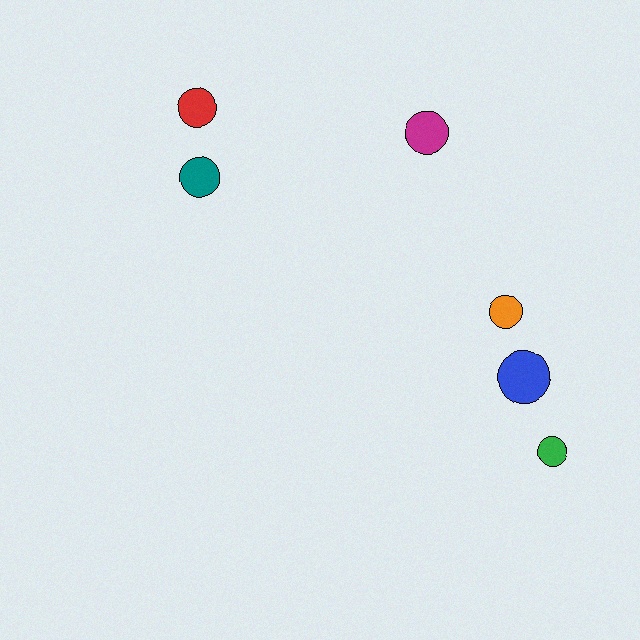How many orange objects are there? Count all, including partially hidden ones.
There is 1 orange object.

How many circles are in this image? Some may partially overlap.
There are 6 circles.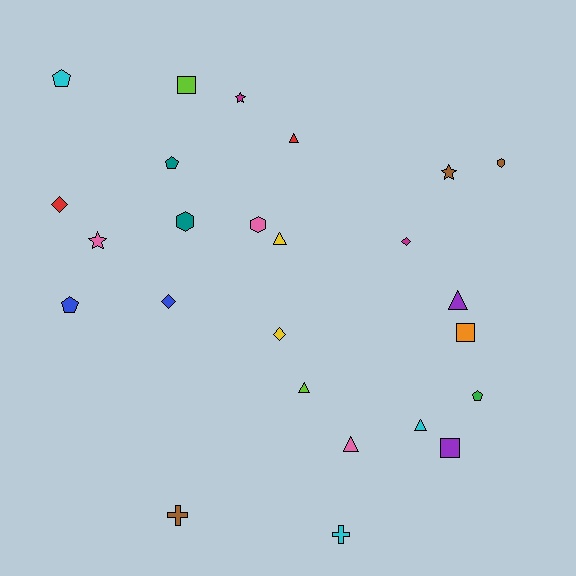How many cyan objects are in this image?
There are 3 cyan objects.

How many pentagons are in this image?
There are 4 pentagons.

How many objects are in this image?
There are 25 objects.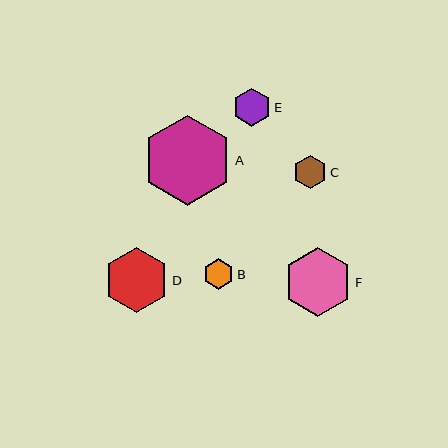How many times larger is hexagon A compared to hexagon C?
Hexagon A is approximately 2.7 times the size of hexagon C.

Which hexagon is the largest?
Hexagon A is the largest with a size of approximately 89 pixels.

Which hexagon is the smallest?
Hexagon B is the smallest with a size of approximately 31 pixels.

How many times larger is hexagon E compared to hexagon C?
Hexagon E is approximately 1.1 times the size of hexagon C.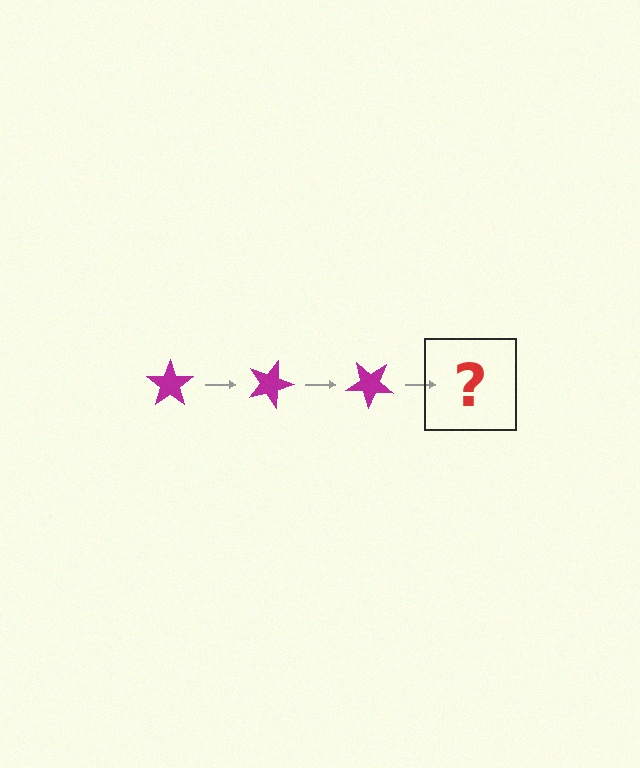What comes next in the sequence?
The next element should be a magenta star rotated 60 degrees.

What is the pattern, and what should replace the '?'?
The pattern is that the star rotates 20 degrees each step. The '?' should be a magenta star rotated 60 degrees.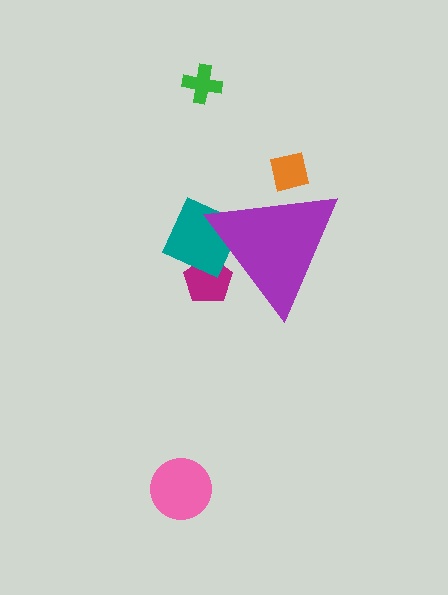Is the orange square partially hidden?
Yes, the orange square is partially hidden behind the purple triangle.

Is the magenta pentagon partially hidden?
Yes, the magenta pentagon is partially hidden behind the purple triangle.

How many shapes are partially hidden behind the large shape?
3 shapes are partially hidden.